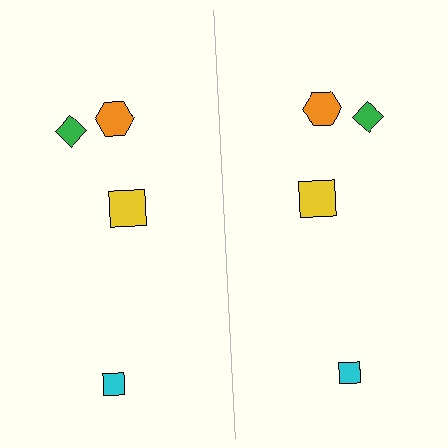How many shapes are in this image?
There are 8 shapes in this image.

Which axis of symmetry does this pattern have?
The pattern has a vertical axis of symmetry running through the center of the image.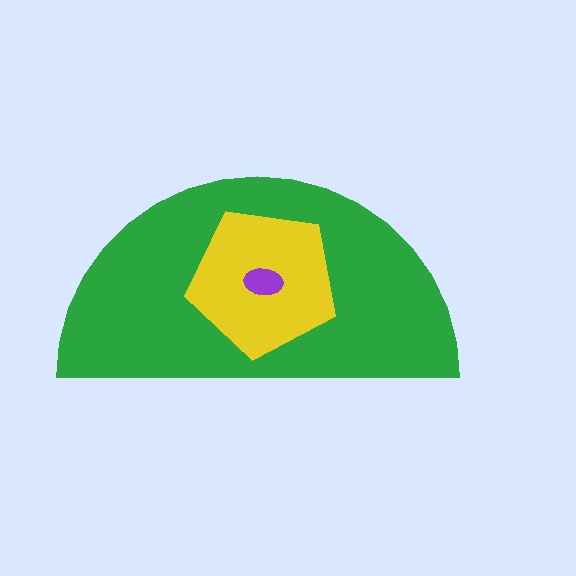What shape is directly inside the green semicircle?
The yellow pentagon.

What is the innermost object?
The purple ellipse.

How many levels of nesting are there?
3.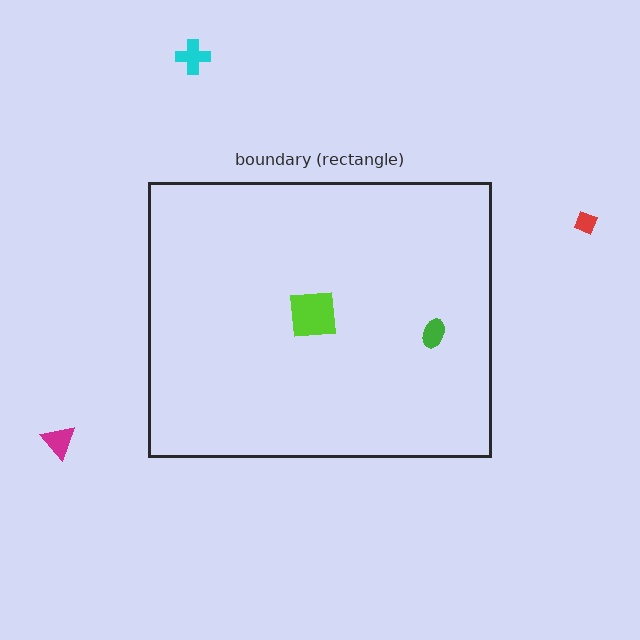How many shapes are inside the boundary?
2 inside, 3 outside.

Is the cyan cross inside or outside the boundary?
Outside.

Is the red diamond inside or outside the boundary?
Outside.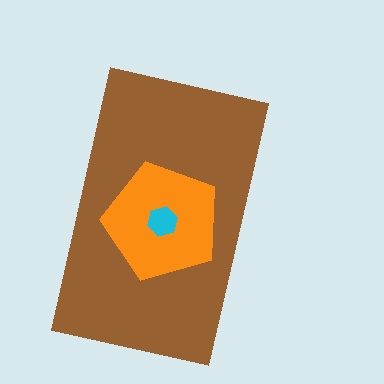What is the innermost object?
The cyan hexagon.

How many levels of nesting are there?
3.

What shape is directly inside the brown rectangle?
The orange pentagon.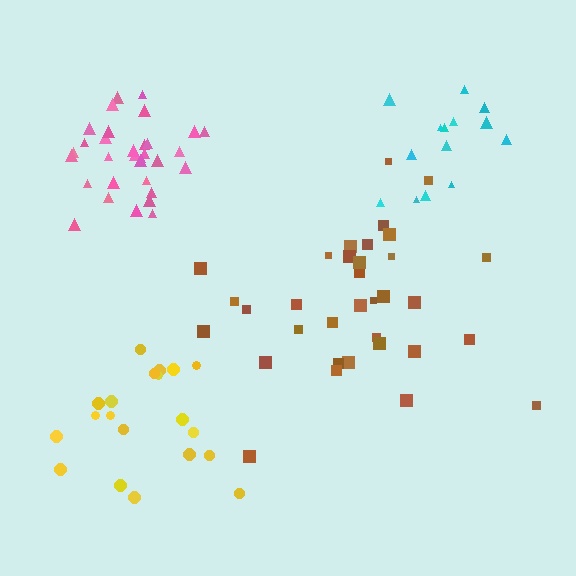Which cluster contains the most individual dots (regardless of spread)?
Brown (34).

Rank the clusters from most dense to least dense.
pink, cyan, brown, yellow.